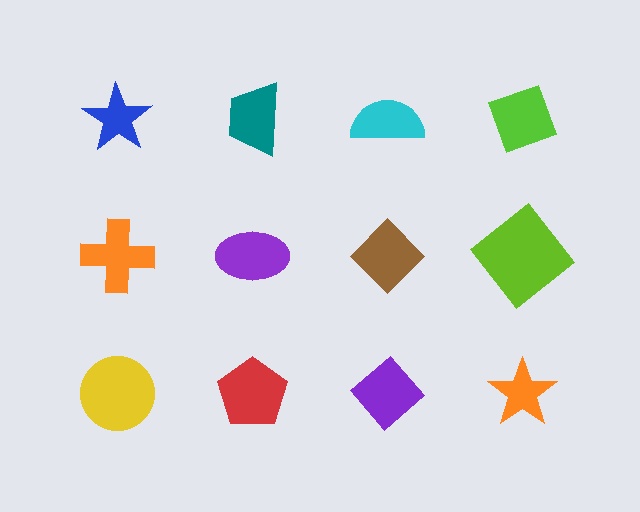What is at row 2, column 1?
An orange cross.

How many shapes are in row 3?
4 shapes.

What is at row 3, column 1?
A yellow circle.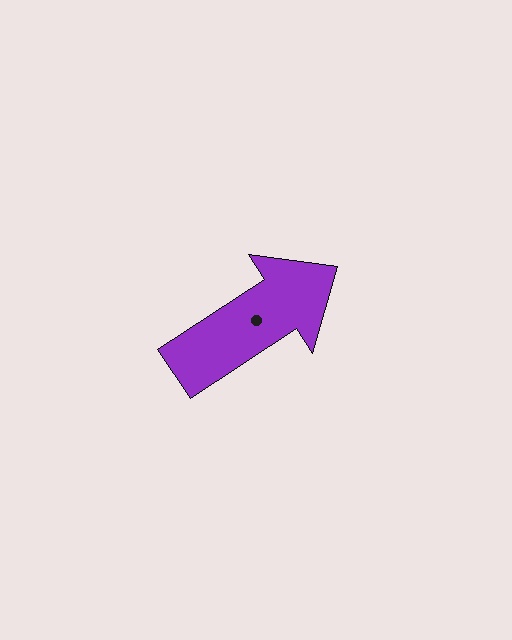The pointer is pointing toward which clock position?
Roughly 2 o'clock.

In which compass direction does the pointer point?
Northeast.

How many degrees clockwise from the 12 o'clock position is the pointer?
Approximately 57 degrees.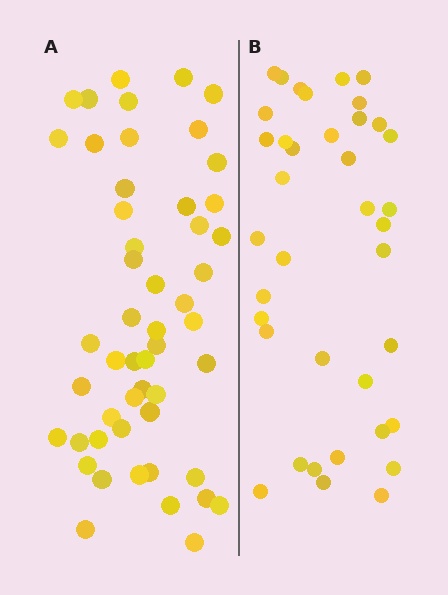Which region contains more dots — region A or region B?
Region A (the left region) has more dots.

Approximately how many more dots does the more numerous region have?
Region A has approximately 15 more dots than region B.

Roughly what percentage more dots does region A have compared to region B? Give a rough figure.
About 35% more.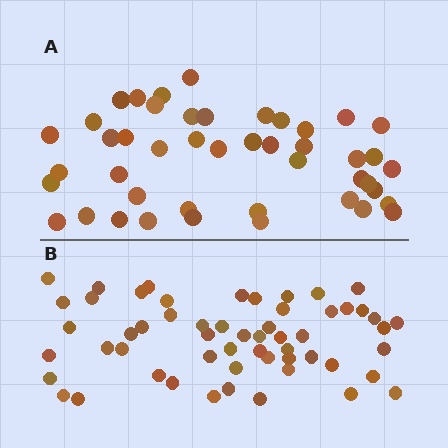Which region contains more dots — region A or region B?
Region B (the bottom region) has more dots.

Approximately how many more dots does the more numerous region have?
Region B has roughly 12 or so more dots than region A.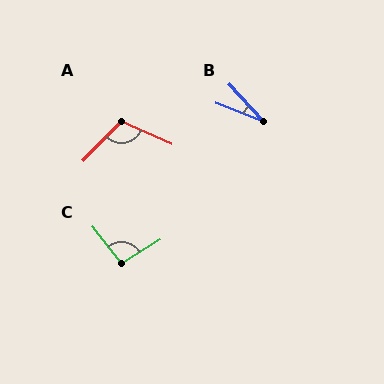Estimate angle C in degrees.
Approximately 96 degrees.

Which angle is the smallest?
B, at approximately 27 degrees.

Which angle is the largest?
A, at approximately 111 degrees.